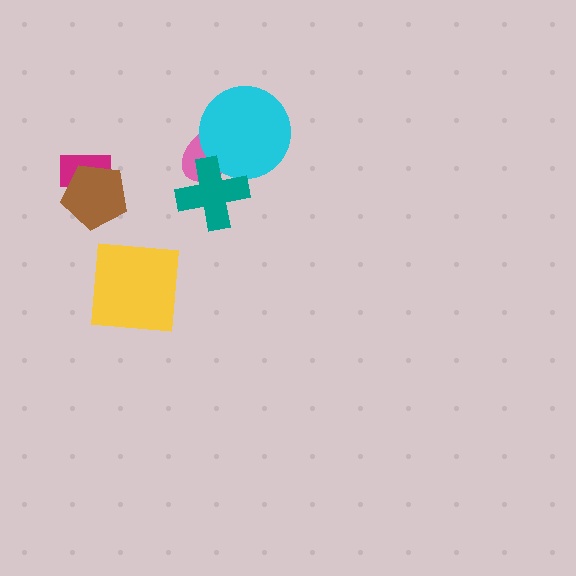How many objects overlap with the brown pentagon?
1 object overlaps with the brown pentagon.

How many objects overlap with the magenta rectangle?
1 object overlaps with the magenta rectangle.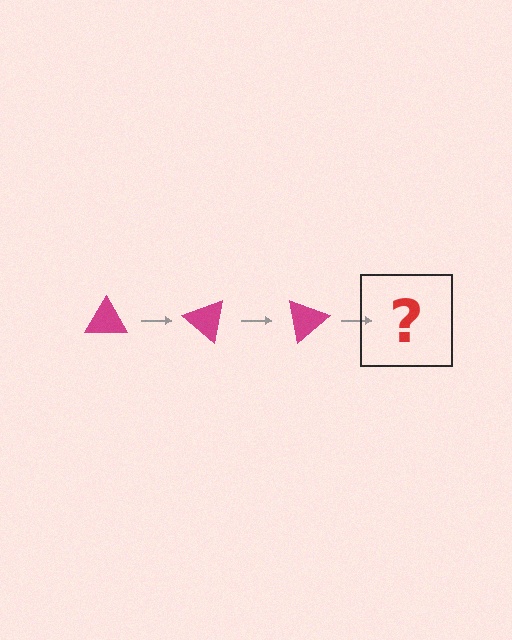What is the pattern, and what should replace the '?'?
The pattern is that the triangle rotates 40 degrees each step. The '?' should be a magenta triangle rotated 120 degrees.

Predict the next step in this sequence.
The next step is a magenta triangle rotated 120 degrees.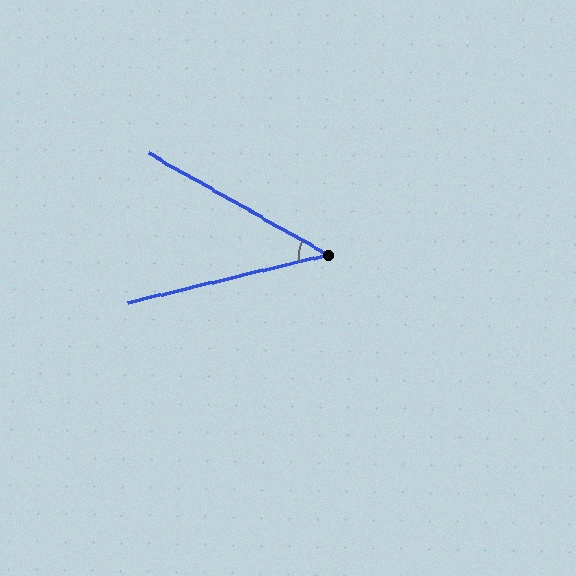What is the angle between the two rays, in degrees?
Approximately 43 degrees.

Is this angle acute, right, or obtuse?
It is acute.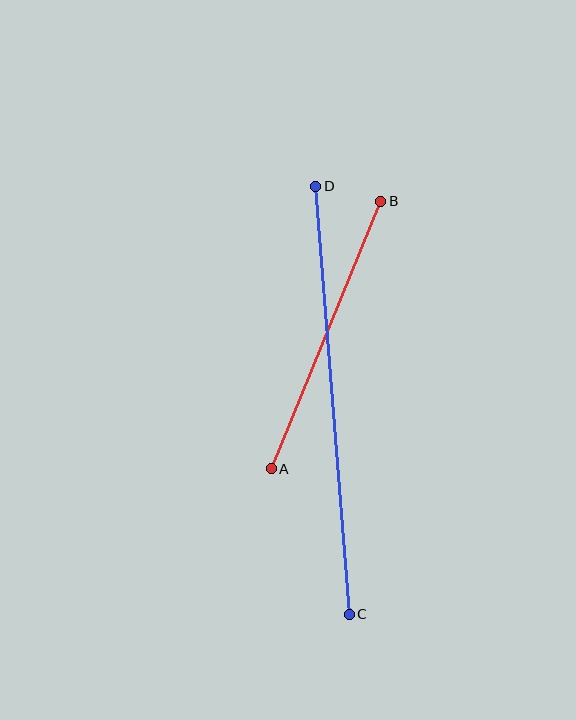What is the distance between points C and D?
The distance is approximately 429 pixels.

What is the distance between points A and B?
The distance is approximately 289 pixels.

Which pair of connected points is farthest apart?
Points C and D are farthest apart.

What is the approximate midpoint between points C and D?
The midpoint is at approximately (333, 400) pixels.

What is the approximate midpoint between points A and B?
The midpoint is at approximately (326, 335) pixels.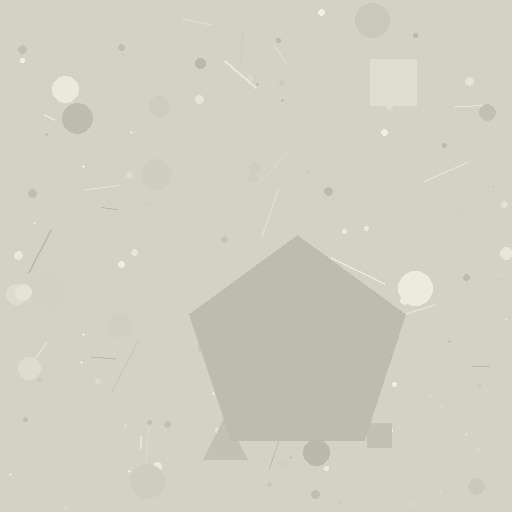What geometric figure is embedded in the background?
A pentagon is embedded in the background.